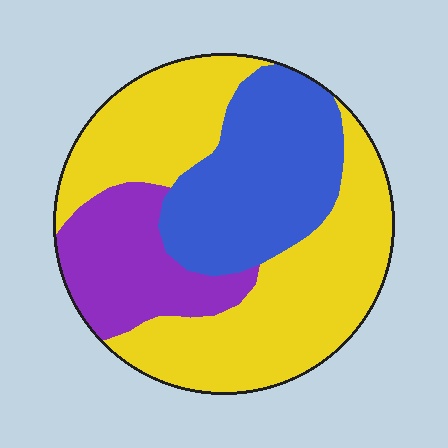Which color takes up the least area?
Purple, at roughly 20%.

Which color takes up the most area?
Yellow, at roughly 55%.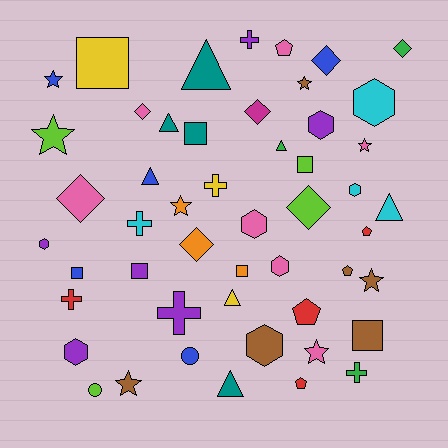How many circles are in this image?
There are 2 circles.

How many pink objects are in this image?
There are 7 pink objects.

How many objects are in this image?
There are 50 objects.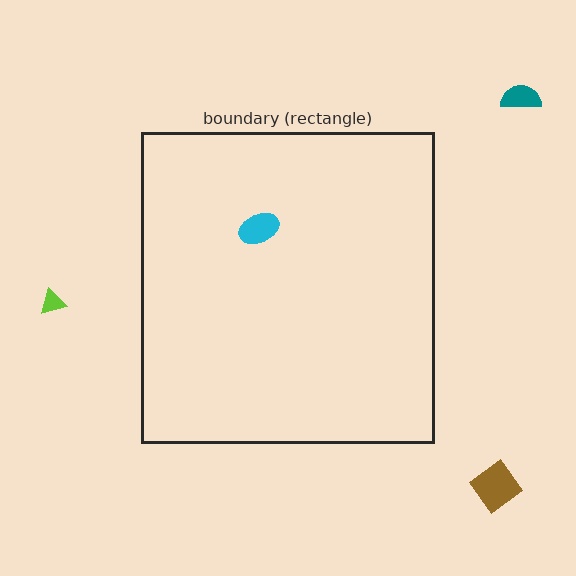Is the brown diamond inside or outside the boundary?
Outside.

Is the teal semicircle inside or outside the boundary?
Outside.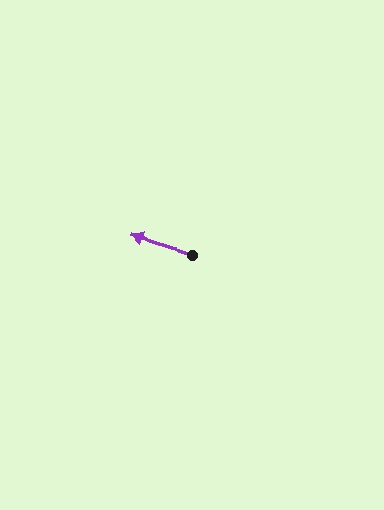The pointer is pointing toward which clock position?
Roughly 10 o'clock.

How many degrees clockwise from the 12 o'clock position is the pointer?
Approximately 286 degrees.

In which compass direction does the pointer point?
West.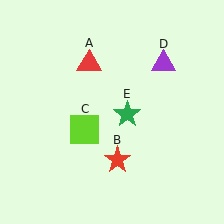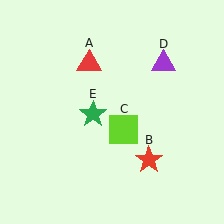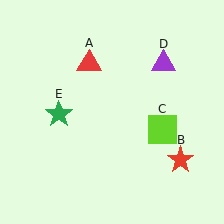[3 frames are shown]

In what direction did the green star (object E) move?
The green star (object E) moved left.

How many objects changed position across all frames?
3 objects changed position: red star (object B), lime square (object C), green star (object E).